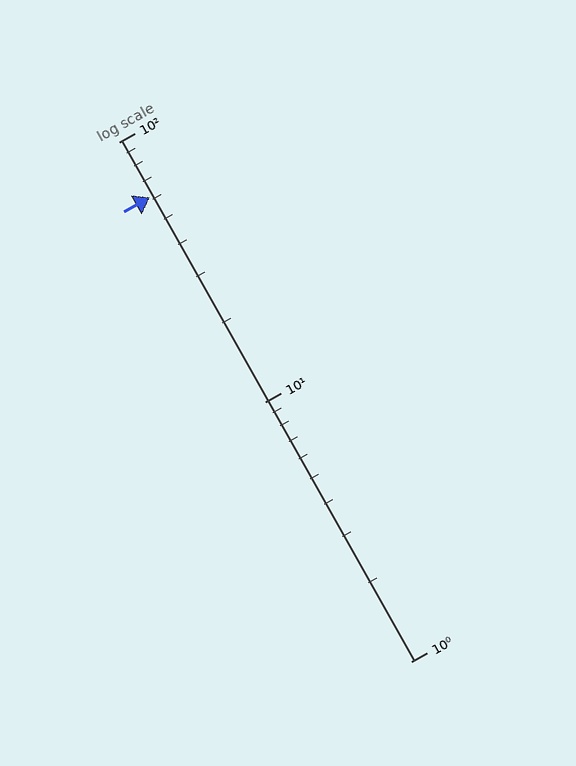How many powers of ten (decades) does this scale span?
The scale spans 2 decades, from 1 to 100.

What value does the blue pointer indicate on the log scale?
The pointer indicates approximately 61.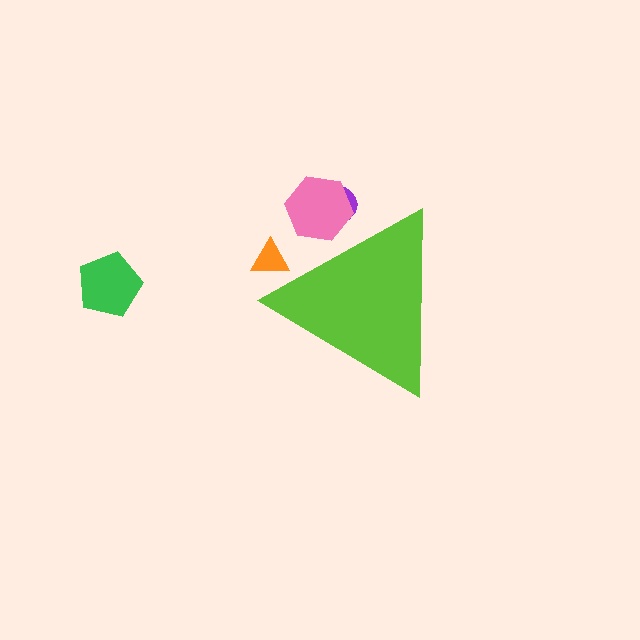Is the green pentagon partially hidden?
No, the green pentagon is fully visible.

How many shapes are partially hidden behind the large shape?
3 shapes are partially hidden.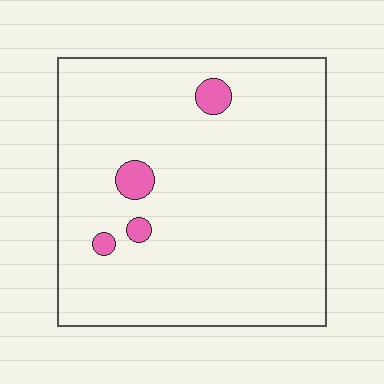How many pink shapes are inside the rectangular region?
4.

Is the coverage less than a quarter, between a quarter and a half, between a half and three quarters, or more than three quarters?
Less than a quarter.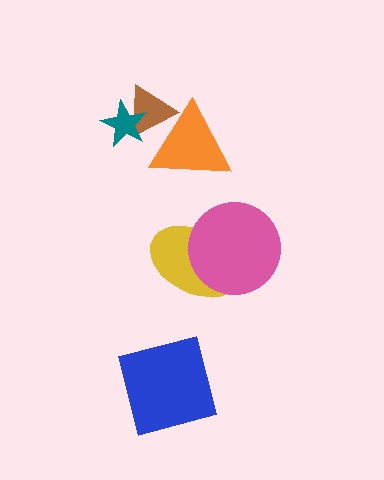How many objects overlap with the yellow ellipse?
1 object overlaps with the yellow ellipse.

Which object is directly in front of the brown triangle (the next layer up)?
The orange triangle is directly in front of the brown triangle.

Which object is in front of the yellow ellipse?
The pink circle is in front of the yellow ellipse.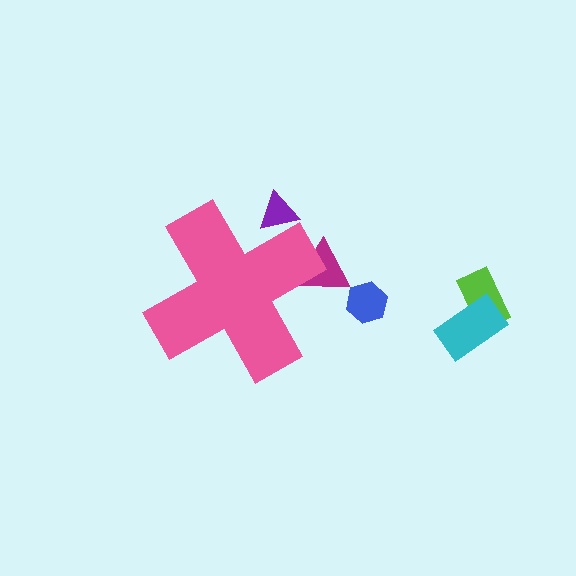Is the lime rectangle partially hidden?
No, the lime rectangle is fully visible.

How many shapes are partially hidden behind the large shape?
2 shapes are partially hidden.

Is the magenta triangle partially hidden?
Yes, the magenta triangle is partially hidden behind the pink cross.